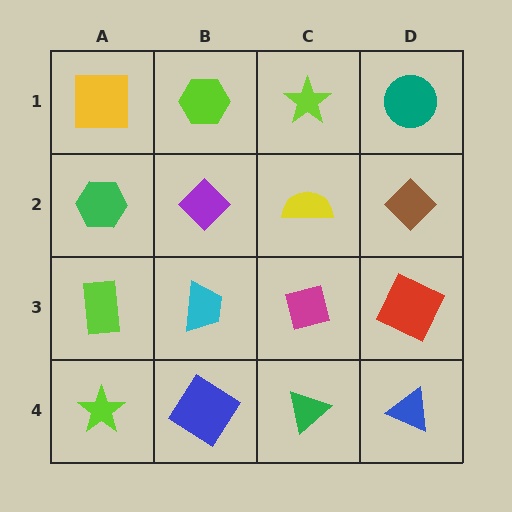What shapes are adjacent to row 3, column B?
A purple diamond (row 2, column B), a blue diamond (row 4, column B), a lime rectangle (row 3, column A), a magenta diamond (row 3, column C).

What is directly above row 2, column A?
A yellow square.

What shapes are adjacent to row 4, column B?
A cyan trapezoid (row 3, column B), a lime star (row 4, column A), a green triangle (row 4, column C).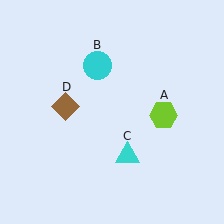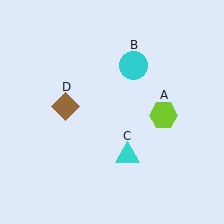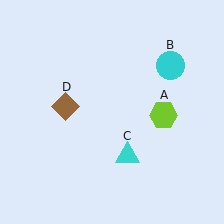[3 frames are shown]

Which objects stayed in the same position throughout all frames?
Lime hexagon (object A) and cyan triangle (object C) and brown diamond (object D) remained stationary.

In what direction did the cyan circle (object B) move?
The cyan circle (object B) moved right.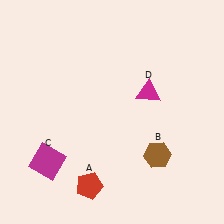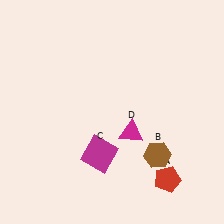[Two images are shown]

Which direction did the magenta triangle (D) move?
The magenta triangle (D) moved down.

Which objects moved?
The objects that moved are: the red pentagon (A), the magenta square (C), the magenta triangle (D).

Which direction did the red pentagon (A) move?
The red pentagon (A) moved right.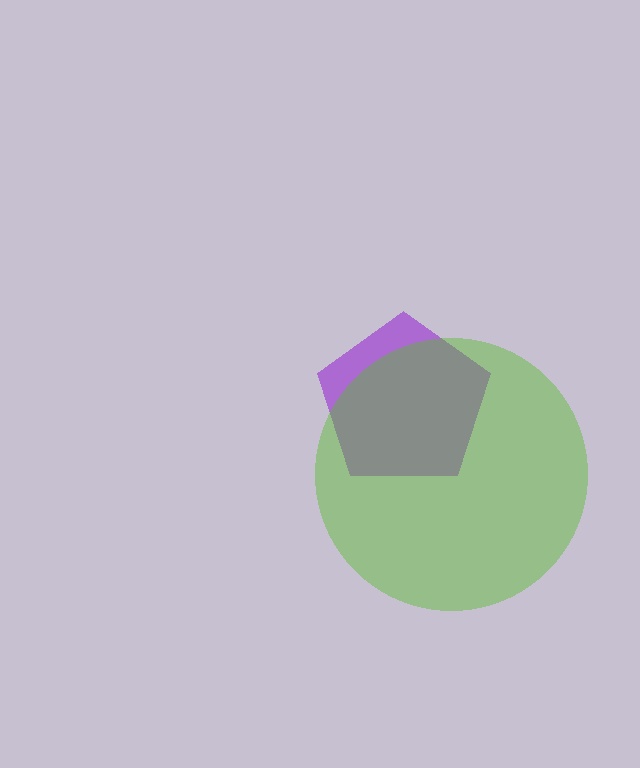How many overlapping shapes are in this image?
There are 2 overlapping shapes in the image.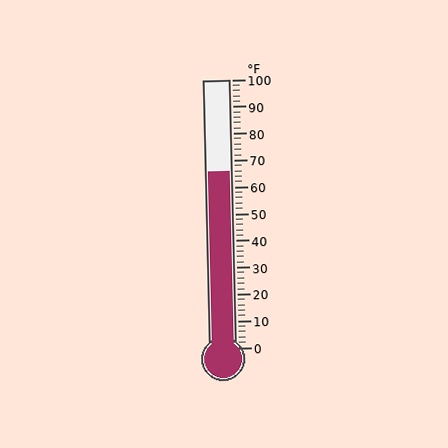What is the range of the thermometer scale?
The thermometer scale ranges from 0°F to 100°F.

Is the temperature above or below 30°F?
The temperature is above 30°F.